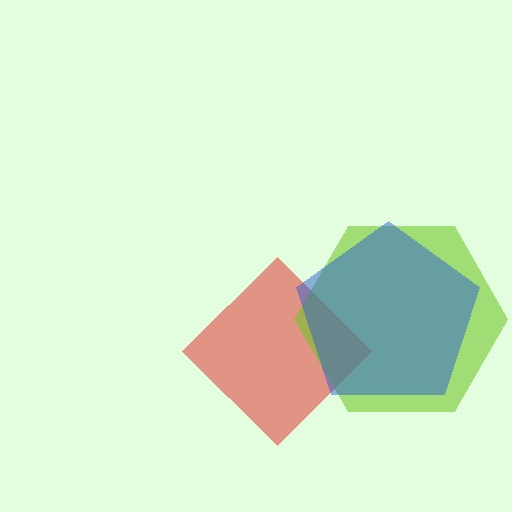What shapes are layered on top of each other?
The layered shapes are: a red diamond, a lime hexagon, a blue pentagon.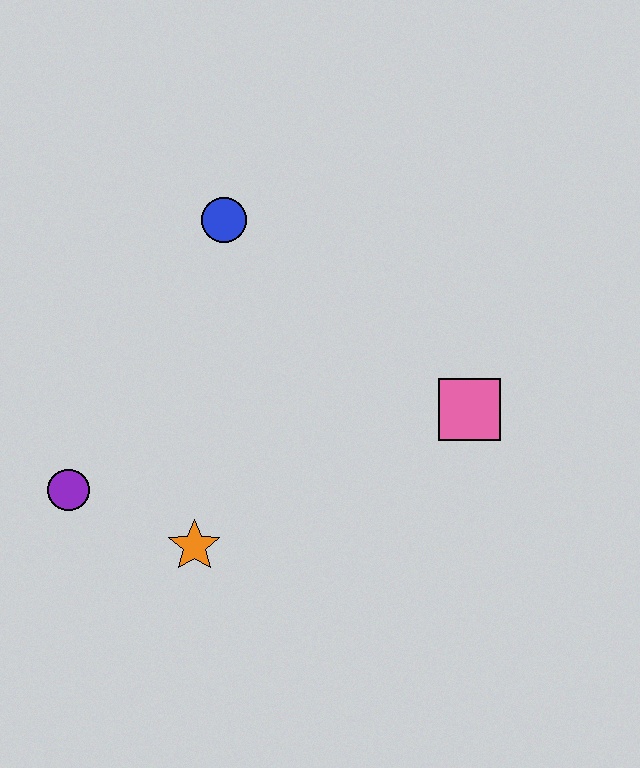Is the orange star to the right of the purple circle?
Yes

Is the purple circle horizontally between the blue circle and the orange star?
No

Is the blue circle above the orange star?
Yes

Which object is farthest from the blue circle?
The orange star is farthest from the blue circle.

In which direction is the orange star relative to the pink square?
The orange star is to the left of the pink square.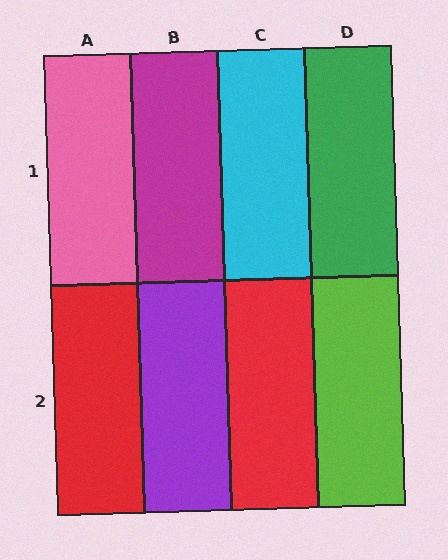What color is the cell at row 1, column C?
Cyan.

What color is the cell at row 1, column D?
Green.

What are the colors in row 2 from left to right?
Red, purple, red, lime.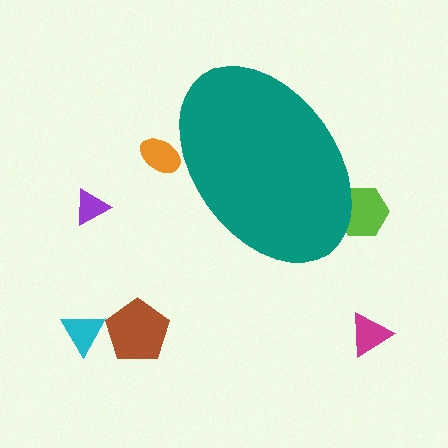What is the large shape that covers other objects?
A teal ellipse.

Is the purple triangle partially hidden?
No, the purple triangle is fully visible.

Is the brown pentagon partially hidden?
No, the brown pentagon is fully visible.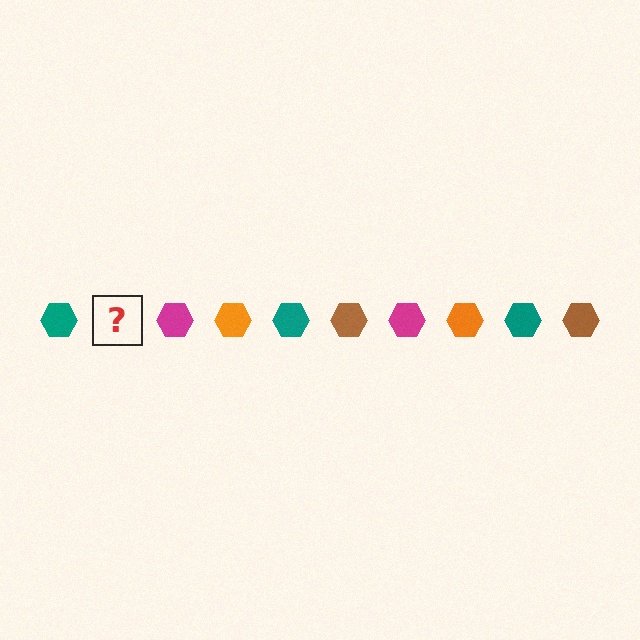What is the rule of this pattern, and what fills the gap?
The rule is that the pattern cycles through teal, brown, magenta, orange hexagons. The gap should be filled with a brown hexagon.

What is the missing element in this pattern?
The missing element is a brown hexagon.